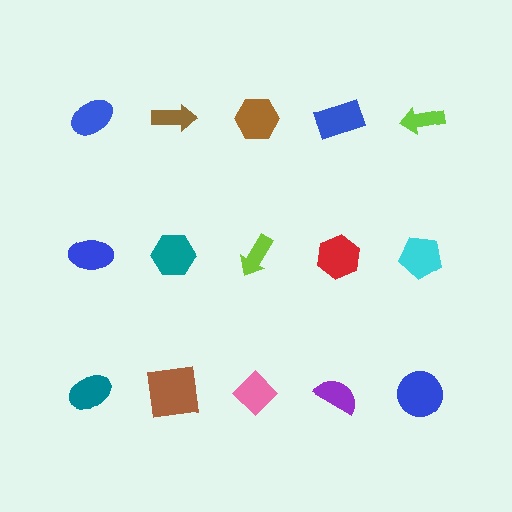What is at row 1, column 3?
A brown hexagon.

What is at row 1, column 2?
A brown arrow.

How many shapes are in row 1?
5 shapes.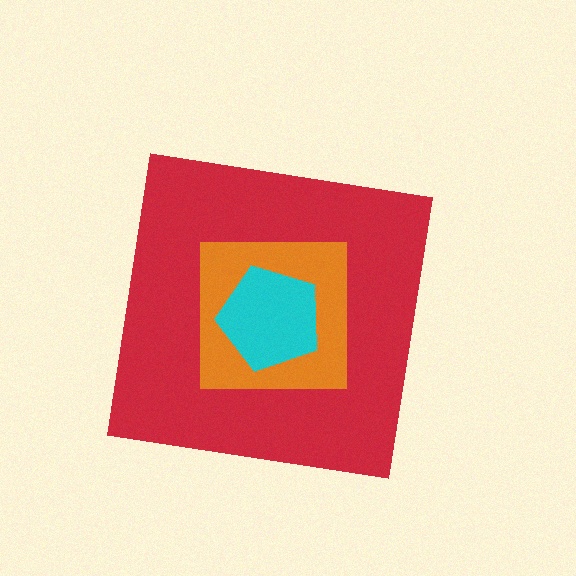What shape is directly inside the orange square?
The cyan pentagon.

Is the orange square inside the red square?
Yes.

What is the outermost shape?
The red square.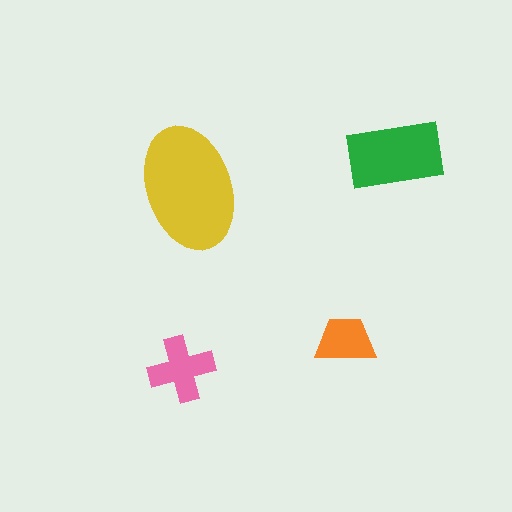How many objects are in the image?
There are 4 objects in the image.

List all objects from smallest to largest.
The orange trapezoid, the pink cross, the green rectangle, the yellow ellipse.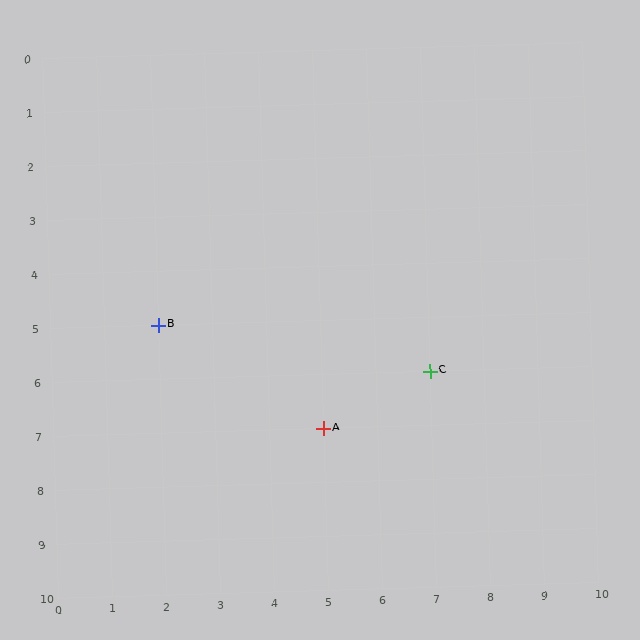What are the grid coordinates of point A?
Point A is at grid coordinates (5, 7).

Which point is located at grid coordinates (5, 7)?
Point A is at (5, 7).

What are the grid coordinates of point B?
Point B is at grid coordinates (2, 5).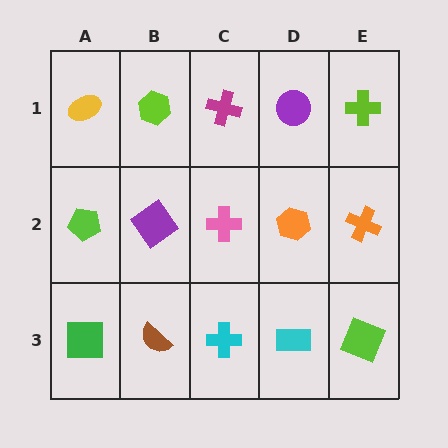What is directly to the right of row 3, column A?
A brown semicircle.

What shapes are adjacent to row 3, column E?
An orange cross (row 2, column E), a cyan rectangle (row 3, column D).